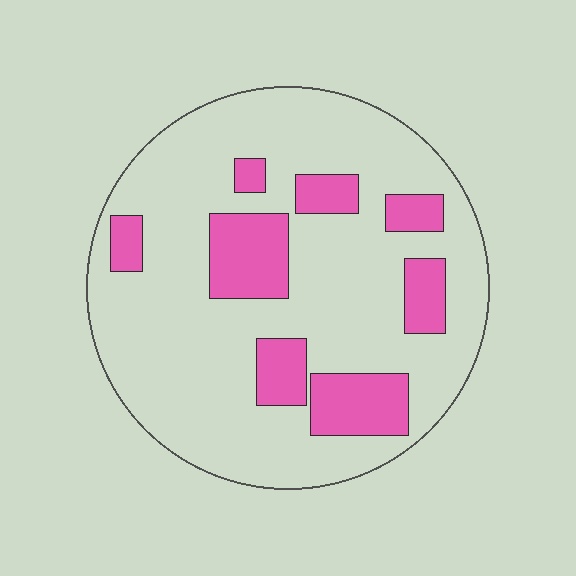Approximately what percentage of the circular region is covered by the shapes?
Approximately 20%.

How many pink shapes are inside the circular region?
8.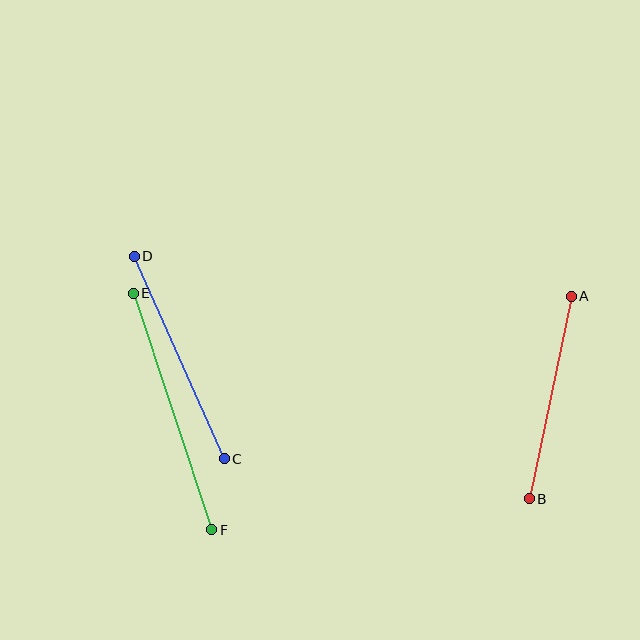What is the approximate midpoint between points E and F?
The midpoint is at approximately (173, 411) pixels.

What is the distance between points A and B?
The distance is approximately 207 pixels.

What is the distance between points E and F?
The distance is approximately 249 pixels.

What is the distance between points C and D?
The distance is approximately 221 pixels.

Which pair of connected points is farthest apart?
Points E and F are farthest apart.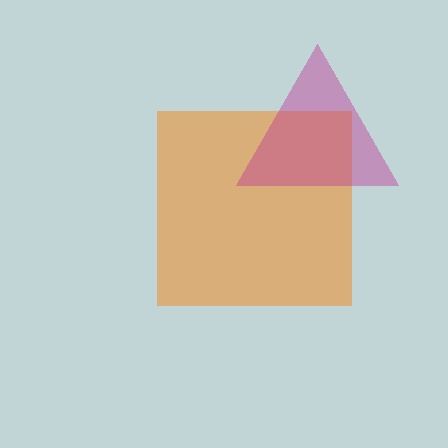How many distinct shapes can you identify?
There are 2 distinct shapes: an orange square, a magenta triangle.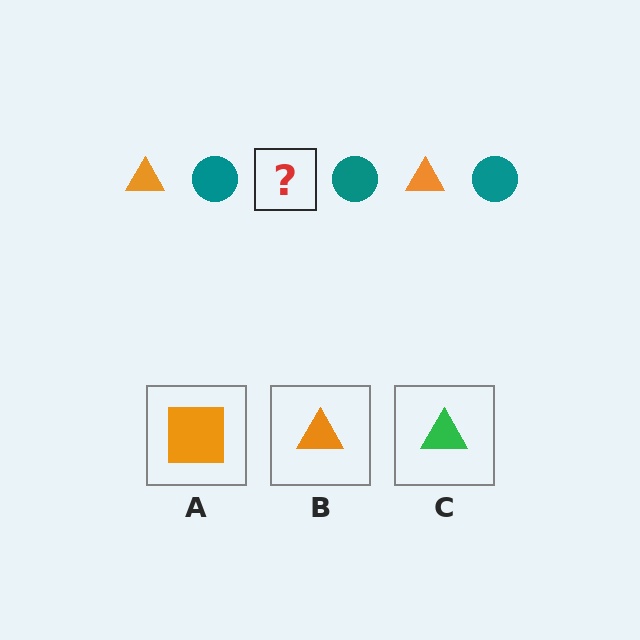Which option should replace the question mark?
Option B.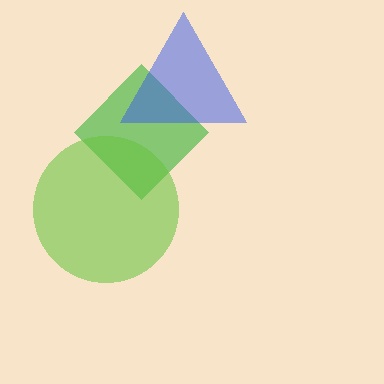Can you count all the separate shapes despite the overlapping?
Yes, there are 3 separate shapes.